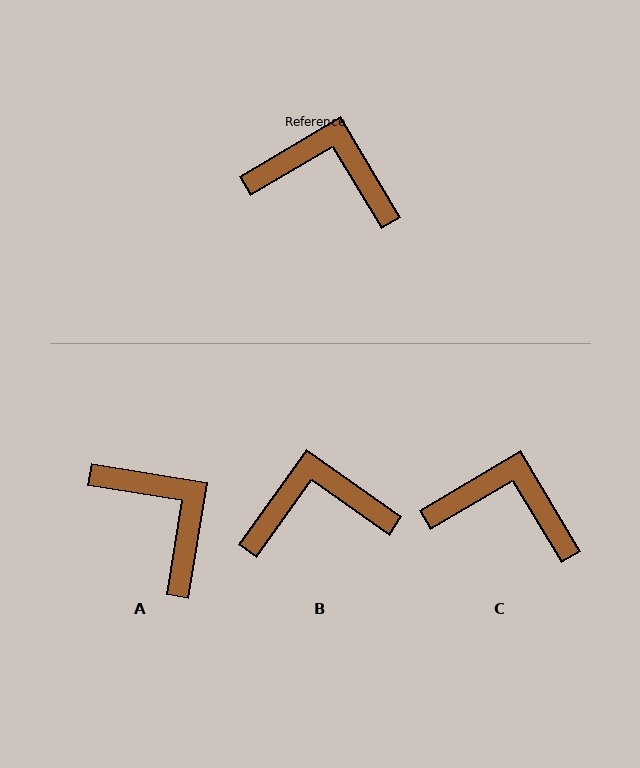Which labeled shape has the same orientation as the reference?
C.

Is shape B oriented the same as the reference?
No, it is off by about 24 degrees.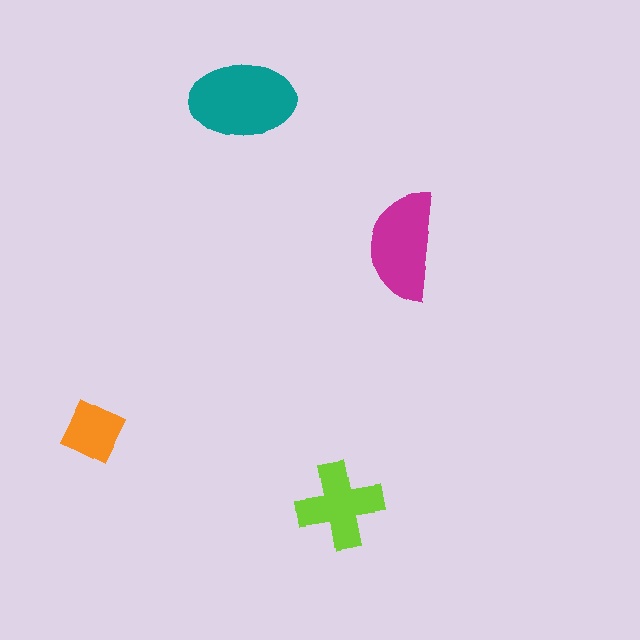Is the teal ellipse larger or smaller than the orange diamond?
Larger.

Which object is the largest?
The teal ellipse.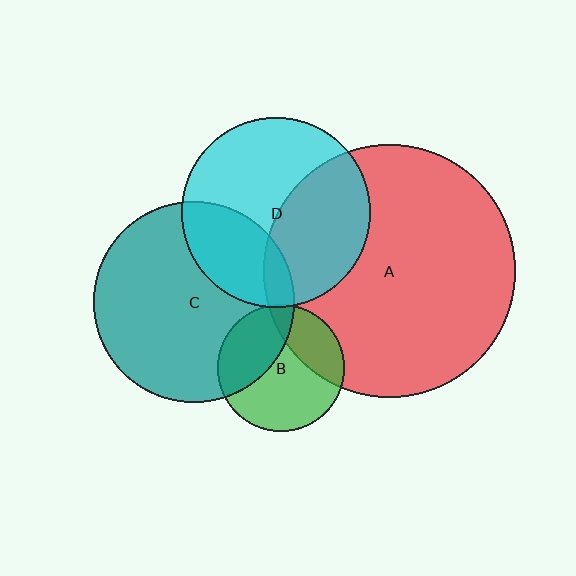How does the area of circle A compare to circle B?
Approximately 3.9 times.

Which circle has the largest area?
Circle A (red).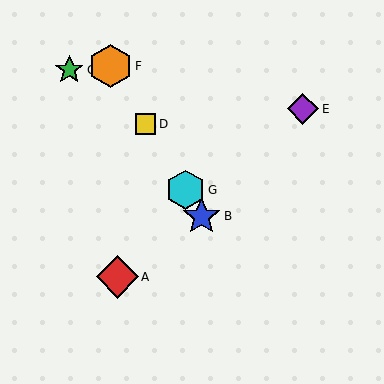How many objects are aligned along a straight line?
4 objects (B, D, F, G) are aligned along a straight line.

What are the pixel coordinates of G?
Object G is at (185, 190).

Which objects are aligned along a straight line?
Objects B, D, F, G are aligned along a straight line.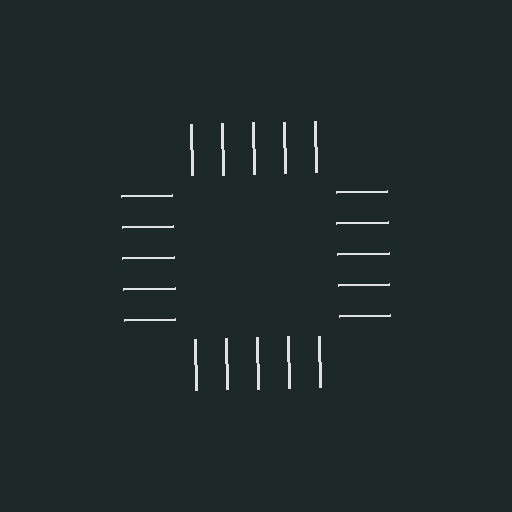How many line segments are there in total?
20 — 5 along each of the 4 edges.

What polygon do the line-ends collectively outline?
An illusory square — the line segments terminate on its edges but no continuous stroke is drawn.